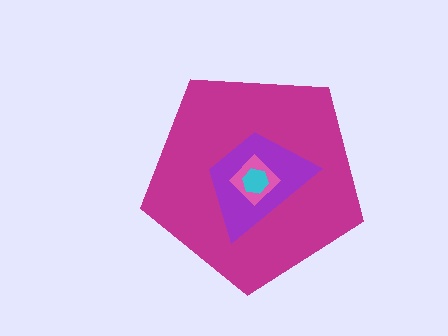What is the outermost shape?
The magenta pentagon.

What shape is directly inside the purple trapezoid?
The pink diamond.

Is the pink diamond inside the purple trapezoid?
Yes.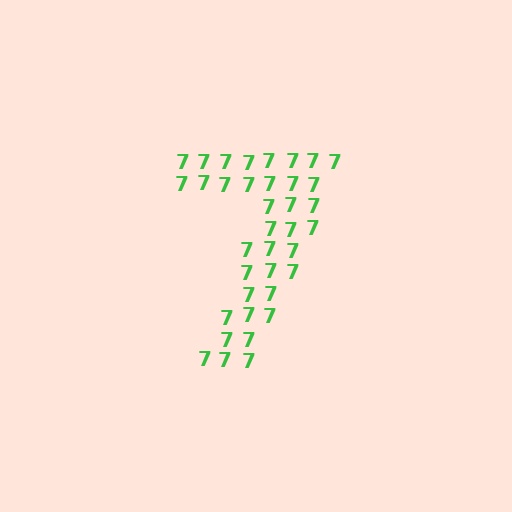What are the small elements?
The small elements are digit 7's.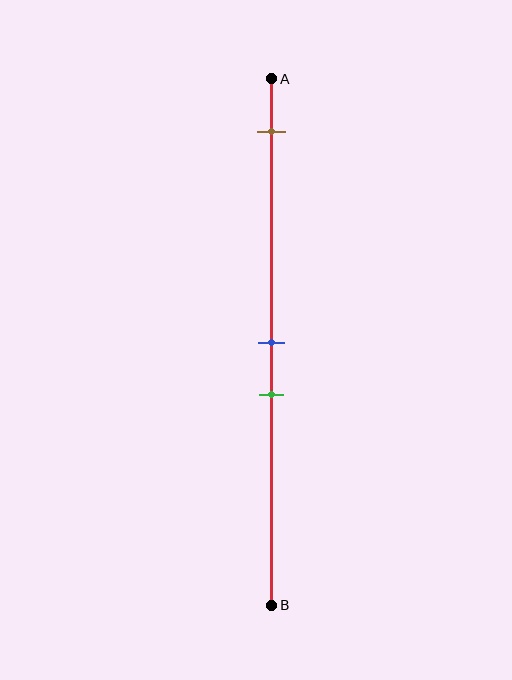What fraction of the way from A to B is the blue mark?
The blue mark is approximately 50% (0.5) of the way from A to B.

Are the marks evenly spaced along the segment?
No, the marks are not evenly spaced.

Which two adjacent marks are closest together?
The blue and green marks are the closest adjacent pair.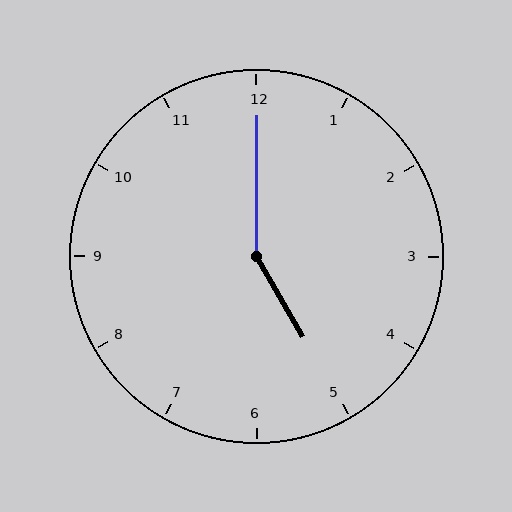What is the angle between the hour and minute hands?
Approximately 150 degrees.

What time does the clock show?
5:00.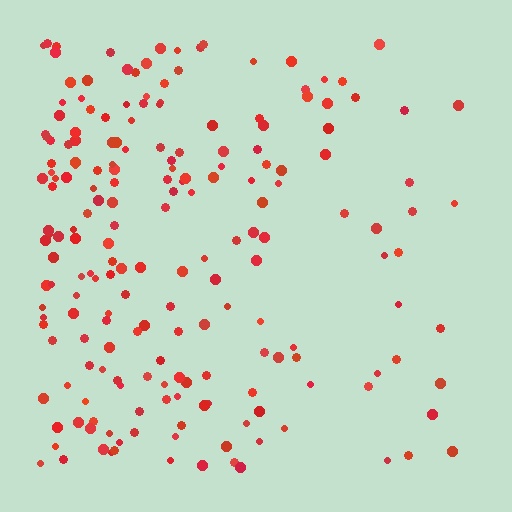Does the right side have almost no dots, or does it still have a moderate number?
Still a moderate number, just noticeably fewer than the left.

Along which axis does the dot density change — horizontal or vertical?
Horizontal.